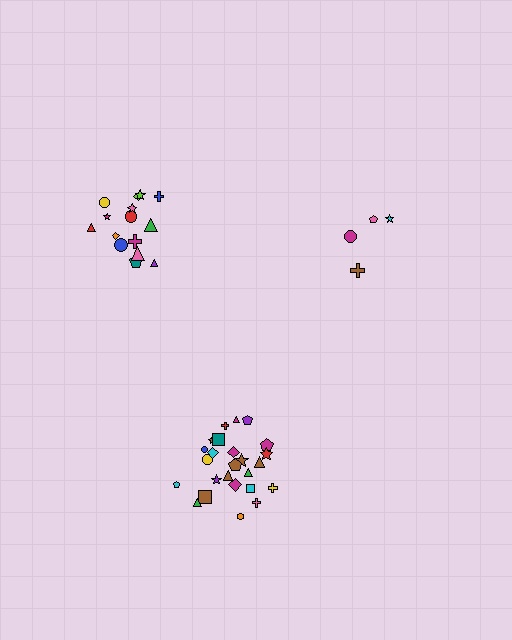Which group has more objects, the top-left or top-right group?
The top-left group.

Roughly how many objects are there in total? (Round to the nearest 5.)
Roughly 45 objects in total.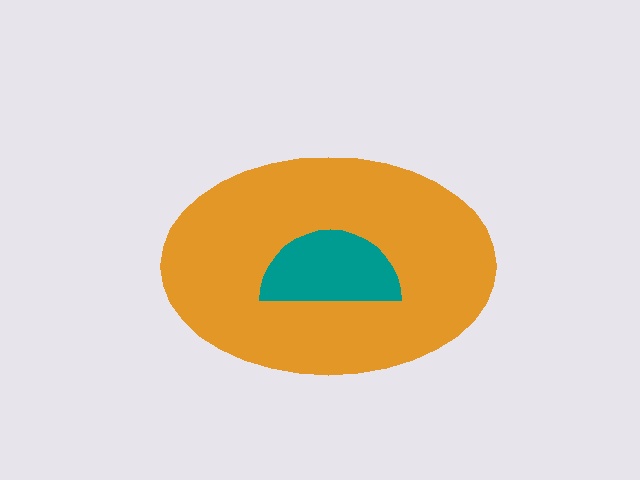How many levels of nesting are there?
2.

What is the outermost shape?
The orange ellipse.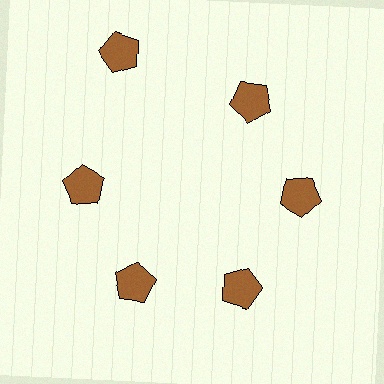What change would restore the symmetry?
The symmetry would be restored by moving it inward, back onto the ring so that all 6 pentagons sit at equal angles and equal distance from the center.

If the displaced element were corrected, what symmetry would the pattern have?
It would have 6-fold rotational symmetry — the pattern would map onto itself every 60 degrees.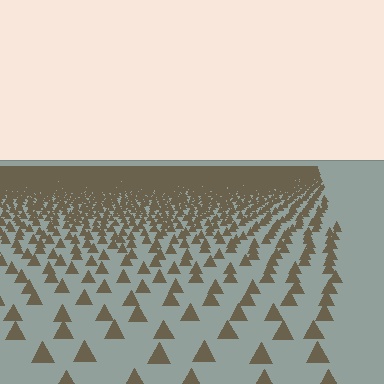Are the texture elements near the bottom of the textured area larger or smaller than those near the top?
Larger. Near the bottom, elements are closer to the viewer and appear at a bigger on-screen size.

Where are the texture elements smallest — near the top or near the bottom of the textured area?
Near the top.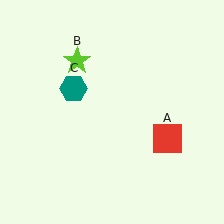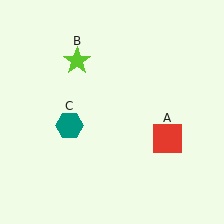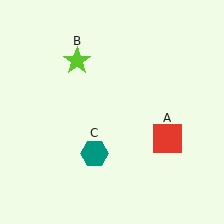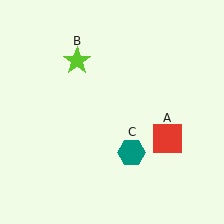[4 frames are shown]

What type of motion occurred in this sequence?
The teal hexagon (object C) rotated counterclockwise around the center of the scene.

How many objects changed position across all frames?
1 object changed position: teal hexagon (object C).